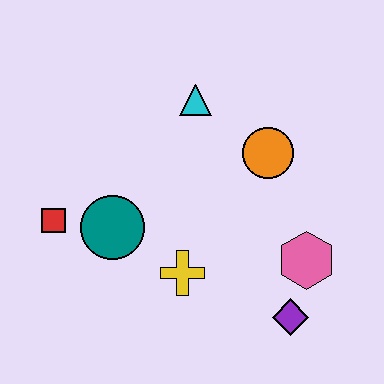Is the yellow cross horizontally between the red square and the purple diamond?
Yes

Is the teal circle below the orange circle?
Yes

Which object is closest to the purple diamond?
The pink hexagon is closest to the purple diamond.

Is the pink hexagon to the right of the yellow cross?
Yes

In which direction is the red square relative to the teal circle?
The red square is to the left of the teal circle.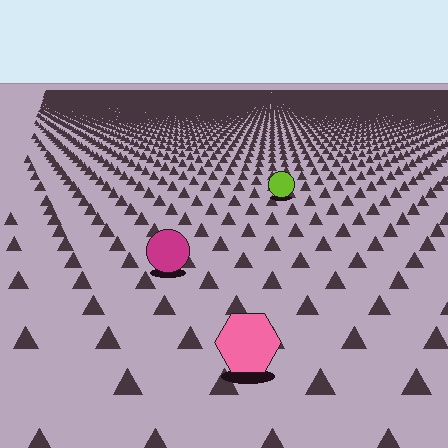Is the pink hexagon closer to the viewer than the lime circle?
Yes. The pink hexagon is closer — you can tell from the texture gradient: the ground texture is coarser near it.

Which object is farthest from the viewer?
The lime circle is farthest from the viewer. It appears smaller and the ground texture around it is denser.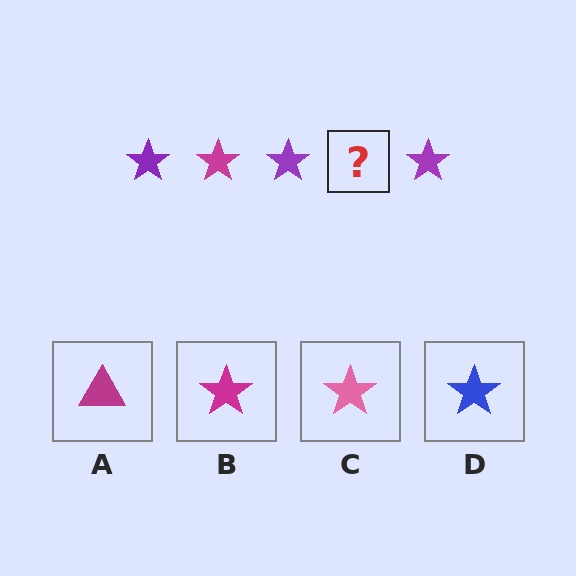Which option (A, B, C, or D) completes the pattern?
B.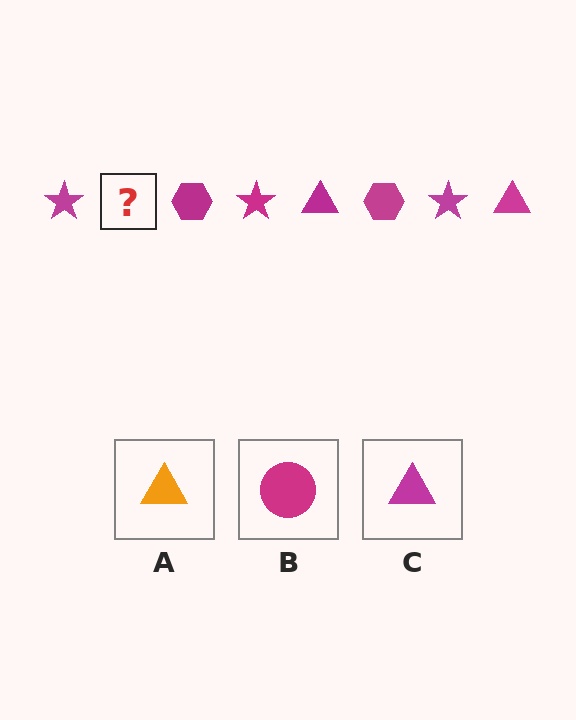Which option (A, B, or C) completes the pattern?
C.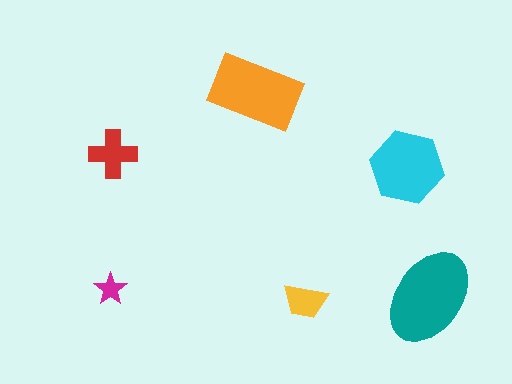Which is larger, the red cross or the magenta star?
The red cross.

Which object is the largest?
The teal ellipse.